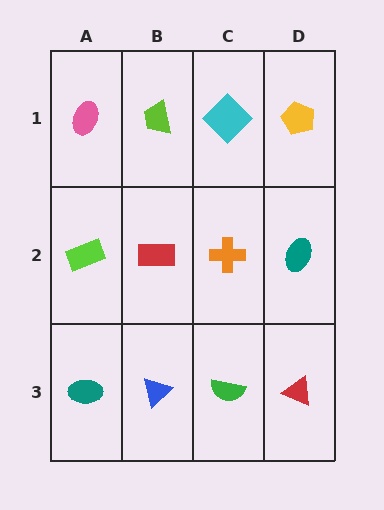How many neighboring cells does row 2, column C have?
4.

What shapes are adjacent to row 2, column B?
A lime trapezoid (row 1, column B), a blue triangle (row 3, column B), a lime rectangle (row 2, column A), an orange cross (row 2, column C).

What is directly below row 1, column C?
An orange cross.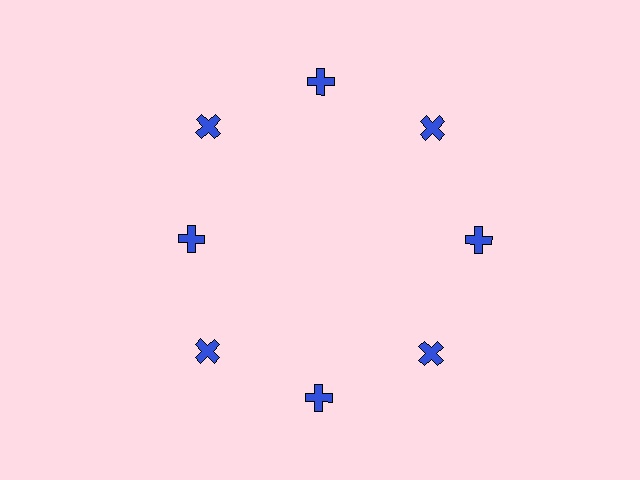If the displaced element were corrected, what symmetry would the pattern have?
It would have 8-fold rotational symmetry — the pattern would map onto itself every 45 degrees.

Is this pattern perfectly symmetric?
No. The 8 blue crosses are arranged in a ring, but one element near the 9 o'clock position is pulled inward toward the center, breaking the 8-fold rotational symmetry.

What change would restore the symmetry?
The symmetry would be restored by moving it outward, back onto the ring so that all 8 crosses sit at equal angles and equal distance from the center.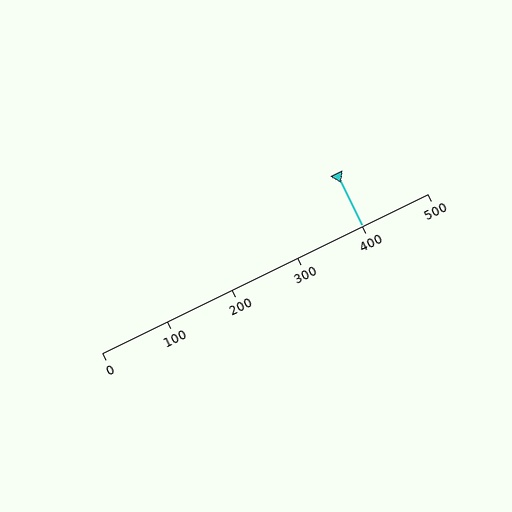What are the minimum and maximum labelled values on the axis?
The axis runs from 0 to 500.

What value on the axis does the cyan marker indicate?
The marker indicates approximately 400.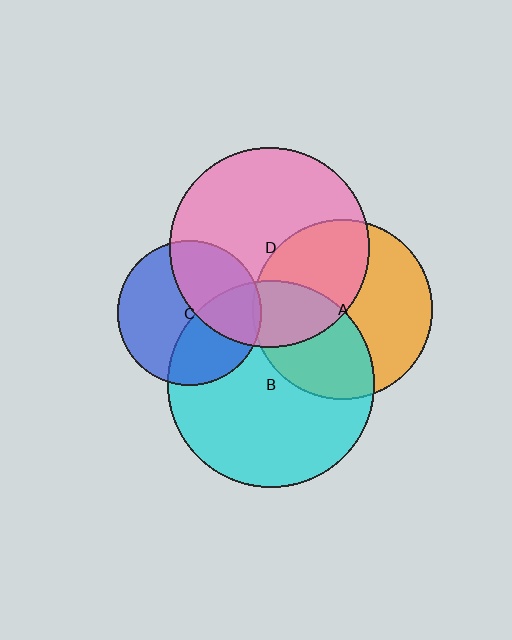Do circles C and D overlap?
Yes.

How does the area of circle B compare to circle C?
Approximately 2.0 times.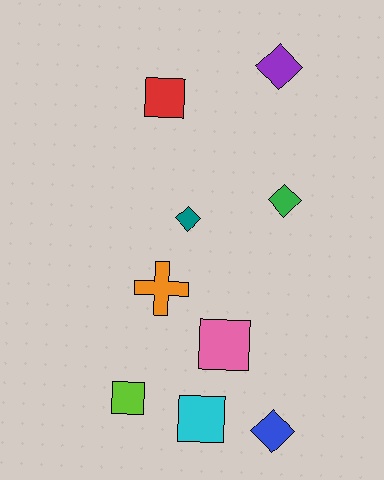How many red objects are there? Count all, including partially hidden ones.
There is 1 red object.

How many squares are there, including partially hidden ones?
There are 4 squares.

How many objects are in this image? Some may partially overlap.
There are 9 objects.